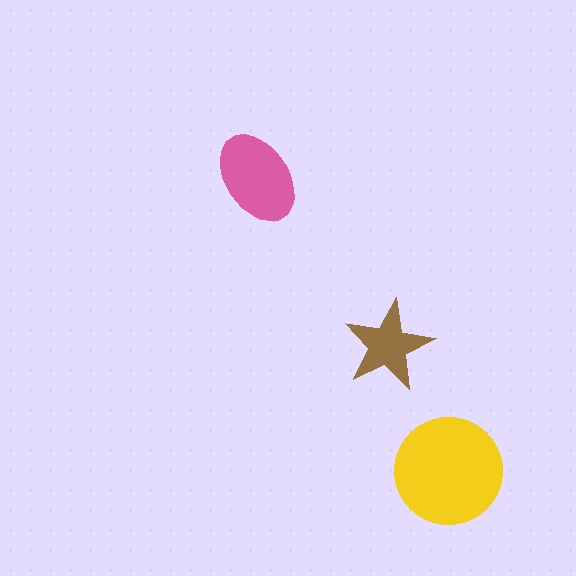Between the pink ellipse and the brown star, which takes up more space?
The pink ellipse.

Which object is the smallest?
The brown star.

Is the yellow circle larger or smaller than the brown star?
Larger.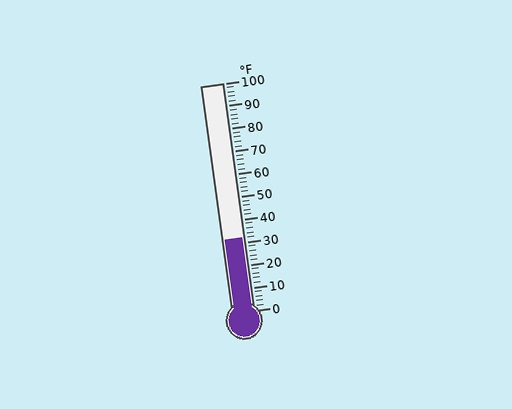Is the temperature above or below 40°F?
The temperature is below 40°F.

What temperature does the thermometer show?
The thermometer shows approximately 32°F.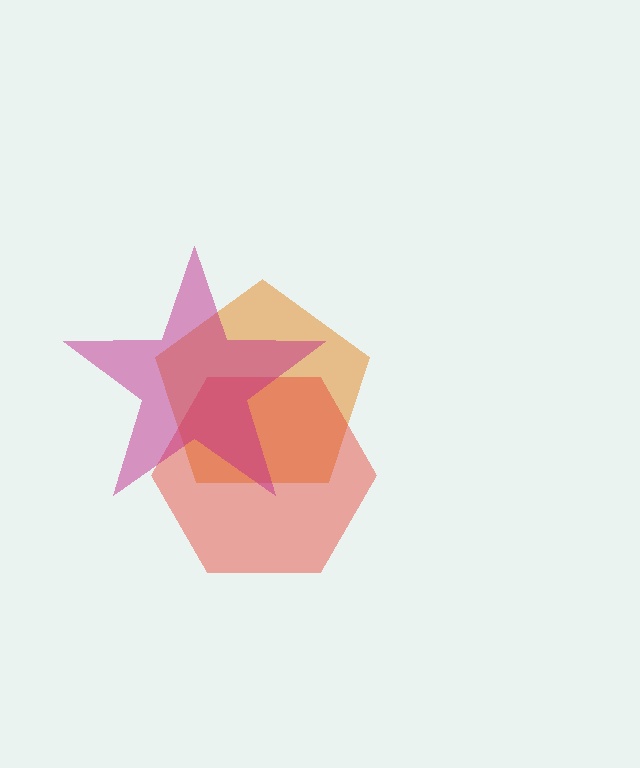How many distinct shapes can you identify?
There are 3 distinct shapes: an orange pentagon, a red hexagon, a magenta star.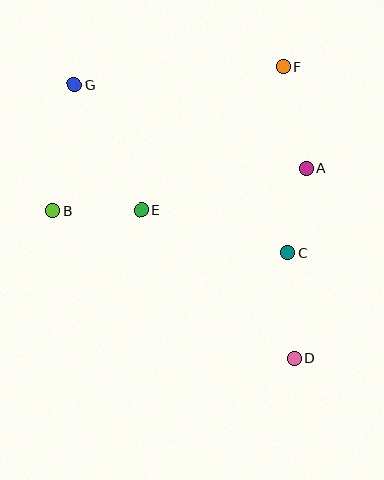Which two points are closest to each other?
Points A and C are closest to each other.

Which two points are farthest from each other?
Points D and G are farthest from each other.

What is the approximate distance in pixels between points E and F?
The distance between E and F is approximately 202 pixels.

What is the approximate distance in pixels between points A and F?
The distance between A and F is approximately 104 pixels.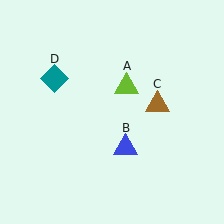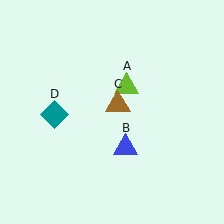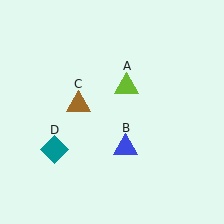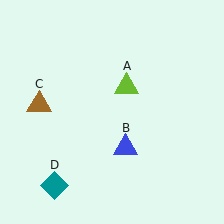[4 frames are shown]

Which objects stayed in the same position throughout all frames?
Lime triangle (object A) and blue triangle (object B) remained stationary.